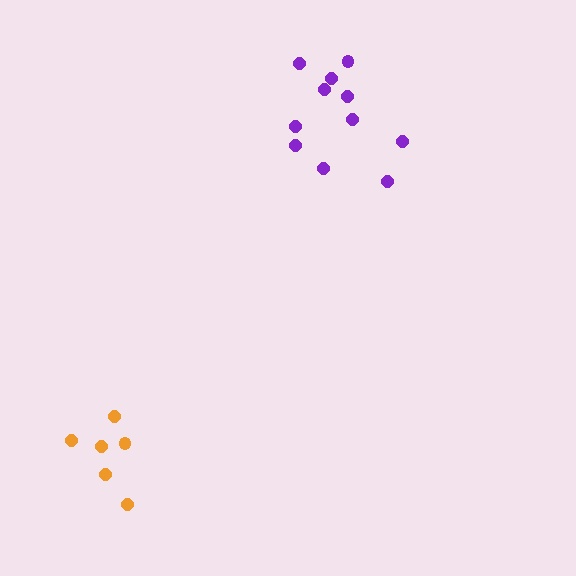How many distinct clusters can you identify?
There are 2 distinct clusters.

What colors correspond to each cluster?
The clusters are colored: orange, purple.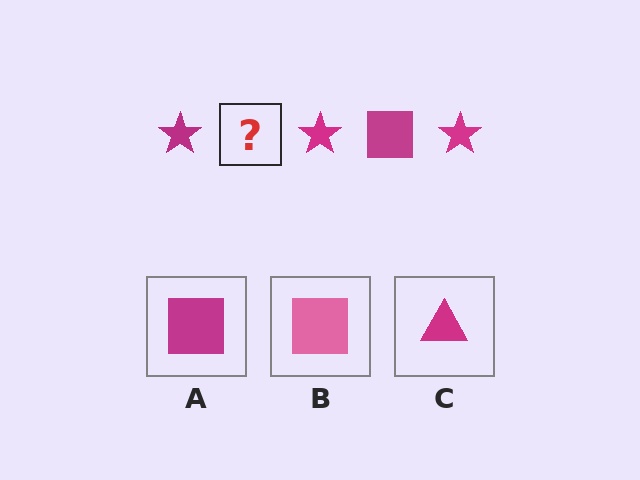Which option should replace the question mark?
Option A.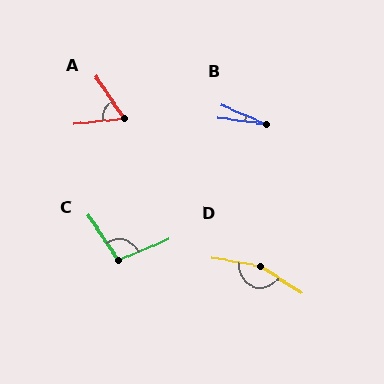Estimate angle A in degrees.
Approximately 61 degrees.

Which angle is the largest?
D, at approximately 157 degrees.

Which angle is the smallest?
B, at approximately 16 degrees.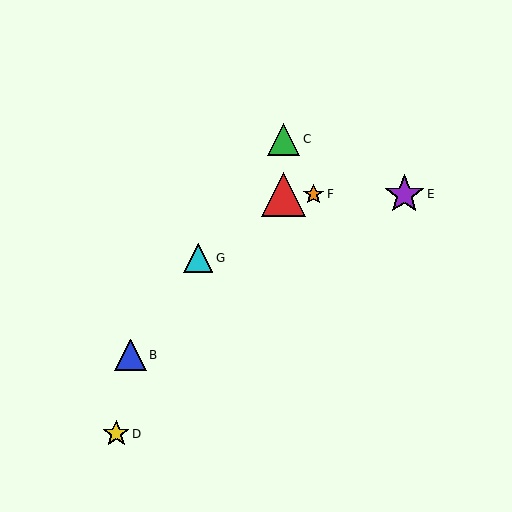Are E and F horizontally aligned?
Yes, both are at y≈194.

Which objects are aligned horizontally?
Objects A, E, F are aligned horizontally.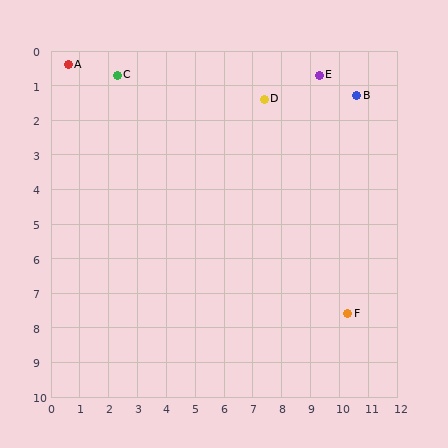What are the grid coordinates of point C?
Point C is at approximately (2.3, 0.7).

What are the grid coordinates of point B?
Point B is at approximately (10.6, 1.3).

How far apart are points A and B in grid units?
Points A and B are about 10.0 grid units apart.